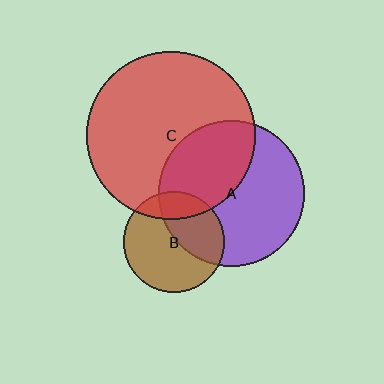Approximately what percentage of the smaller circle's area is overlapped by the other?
Approximately 20%.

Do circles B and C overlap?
Yes.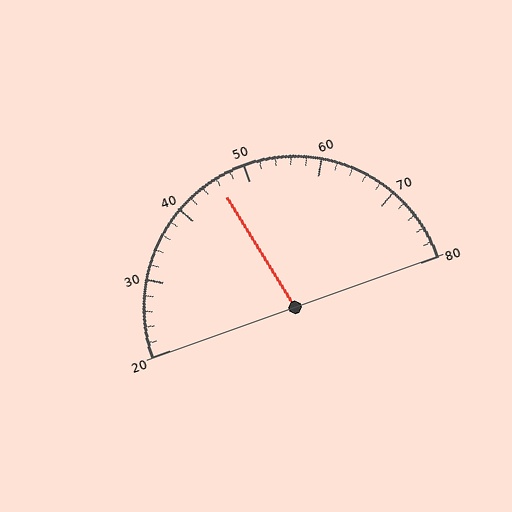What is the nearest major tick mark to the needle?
The nearest major tick mark is 50.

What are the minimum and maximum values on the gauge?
The gauge ranges from 20 to 80.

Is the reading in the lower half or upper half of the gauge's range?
The reading is in the lower half of the range (20 to 80).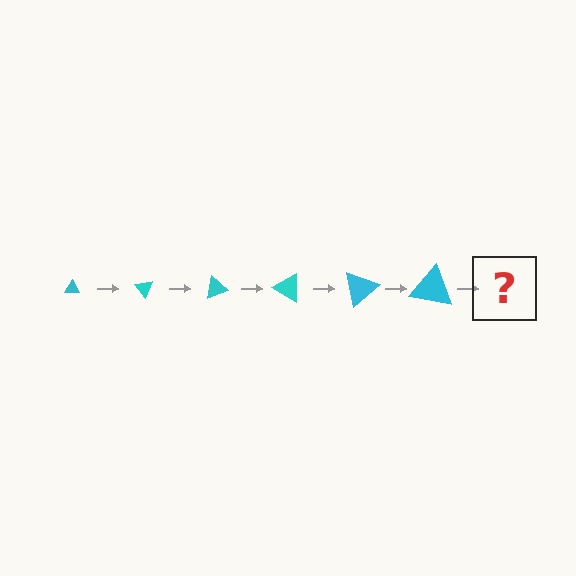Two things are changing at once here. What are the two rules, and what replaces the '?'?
The two rules are that the triangle grows larger each step and it rotates 50 degrees each step. The '?' should be a triangle, larger than the previous one and rotated 300 degrees from the start.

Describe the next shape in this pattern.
It should be a triangle, larger than the previous one and rotated 300 degrees from the start.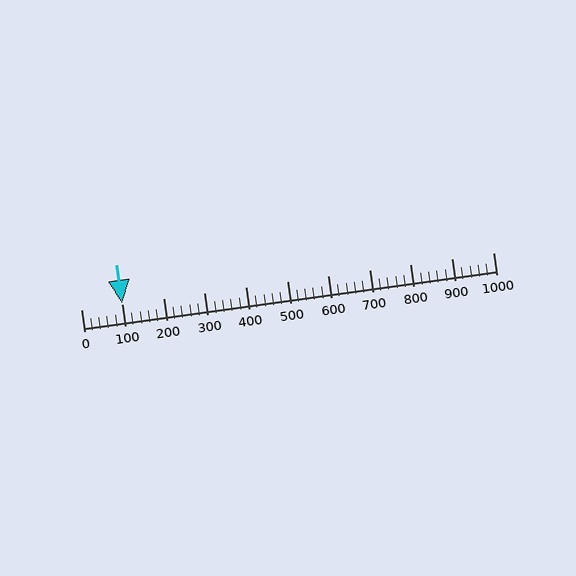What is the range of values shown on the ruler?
The ruler shows values from 0 to 1000.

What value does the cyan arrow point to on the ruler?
The cyan arrow points to approximately 100.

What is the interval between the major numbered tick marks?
The major tick marks are spaced 100 units apart.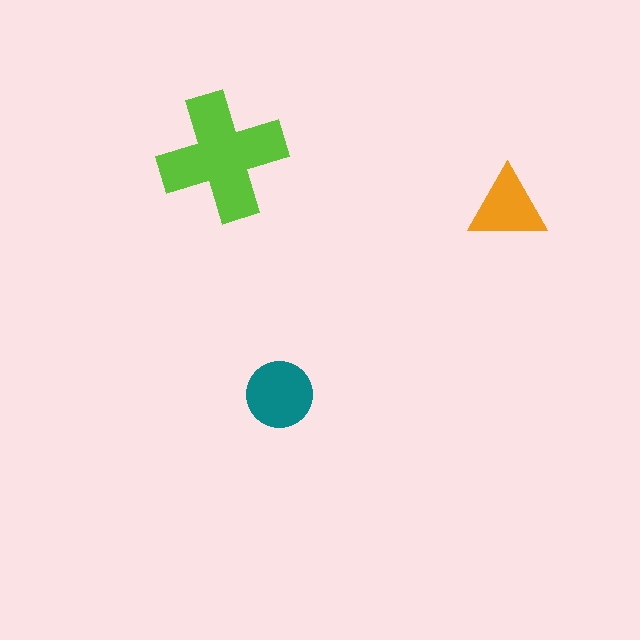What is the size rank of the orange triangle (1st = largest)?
3rd.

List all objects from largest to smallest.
The lime cross, the teal circle, the orange triangle.